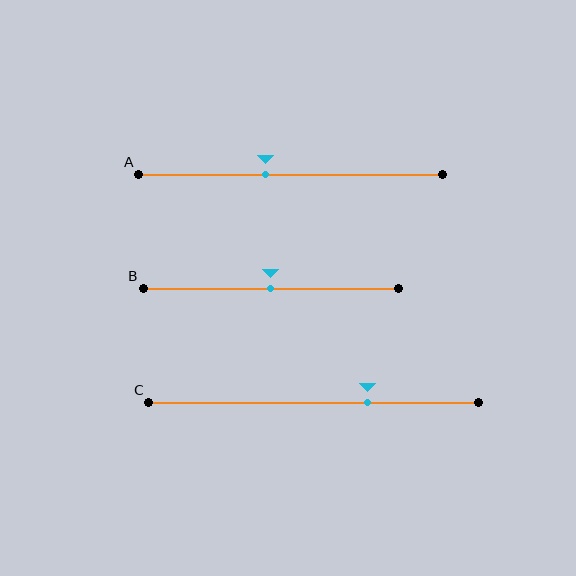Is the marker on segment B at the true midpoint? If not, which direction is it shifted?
Yes, the marker on segment B is at the true midpoint.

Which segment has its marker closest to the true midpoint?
Segment B has its marker closest to the true midpoint.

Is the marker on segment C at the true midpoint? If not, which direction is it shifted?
No, the marker on segment C is shifted to the right by about 16% of the segment length.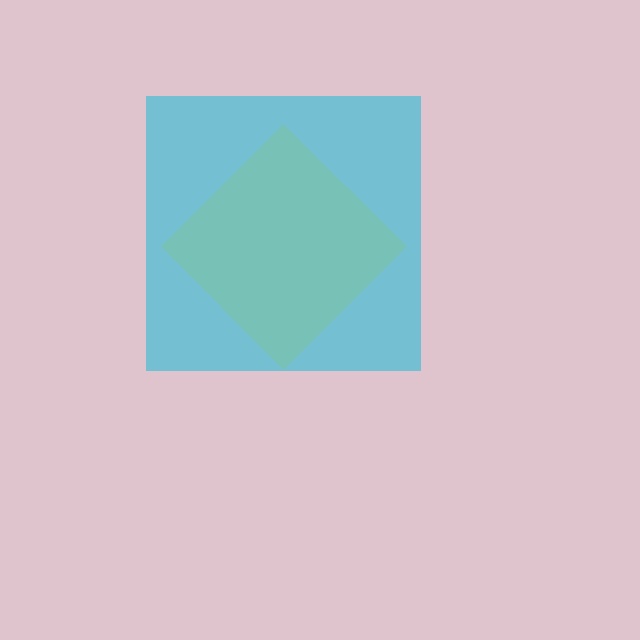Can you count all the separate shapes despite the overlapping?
Yes, there are 2 separate shapes.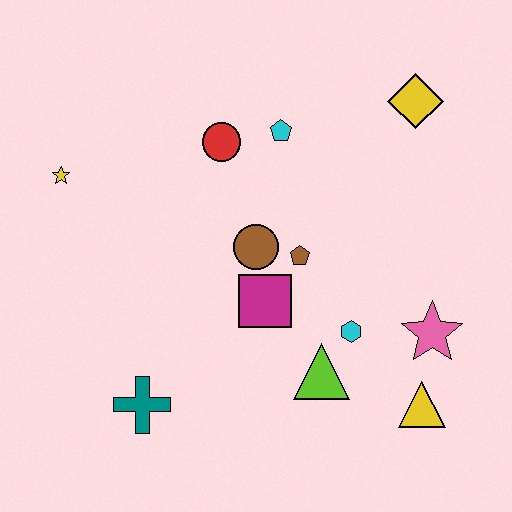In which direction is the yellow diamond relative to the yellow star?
The yellow diamond is to the right of the yellow star.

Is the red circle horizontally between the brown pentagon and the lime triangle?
No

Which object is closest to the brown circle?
The brown pentagon is closest to the brown circle.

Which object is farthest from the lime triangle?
The yellow star is farthest from the lime triangle.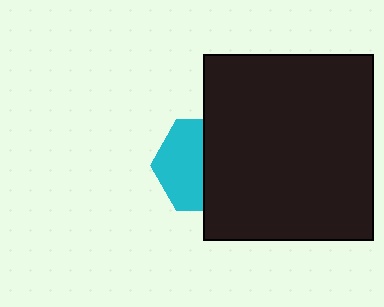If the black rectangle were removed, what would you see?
You would see the complete cyan hexagon.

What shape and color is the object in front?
The object in front is a black rectangle.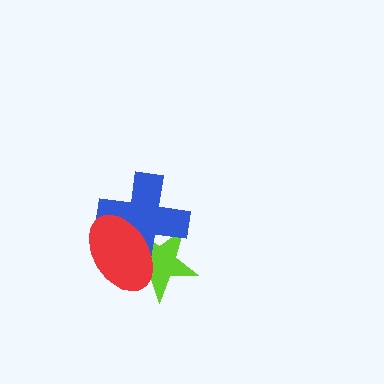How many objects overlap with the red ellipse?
2 objects overlap with the red ellipse.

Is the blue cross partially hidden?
Yes, it is partially covered by another shape.